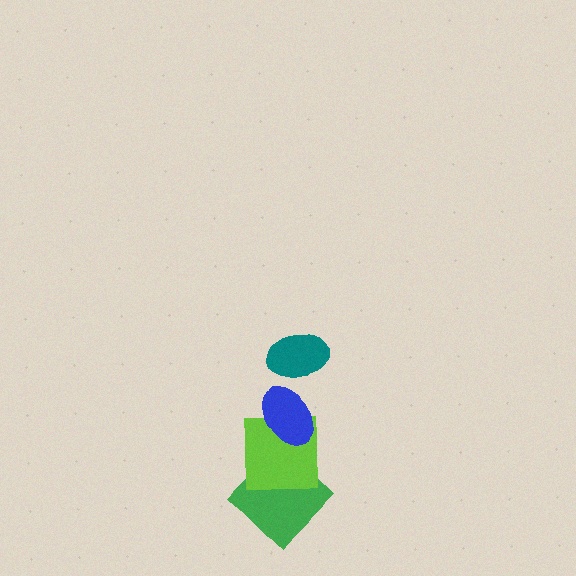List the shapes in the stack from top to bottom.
From top to bottom: the teal ellipse, the blue ellipse, the lime square, the green diamond.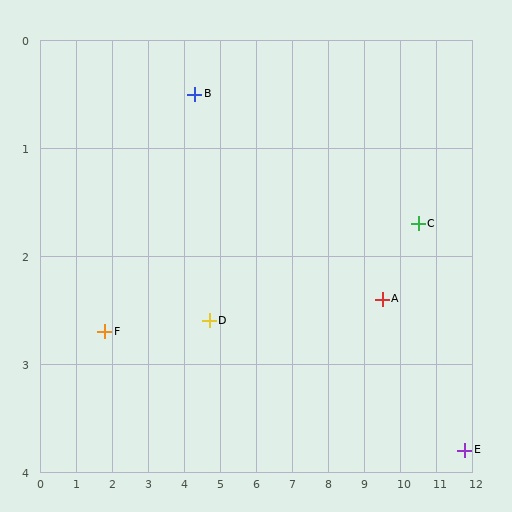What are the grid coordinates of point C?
Point C is at approximately (10.5, 1.7).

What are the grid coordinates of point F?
Point F is at approximately (1.8, 2.7).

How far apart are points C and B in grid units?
Points C and B are about 6.3 grid units apart.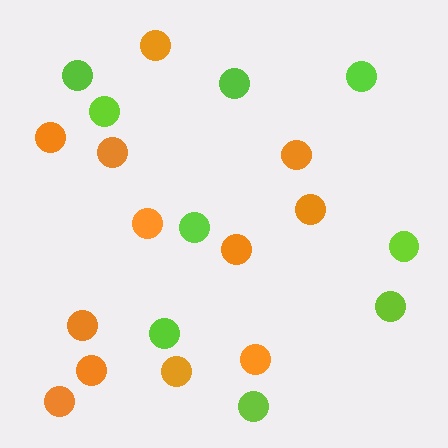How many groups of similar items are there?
There are 2 groups: one group of orange circles (12) and one group of lime circles (9).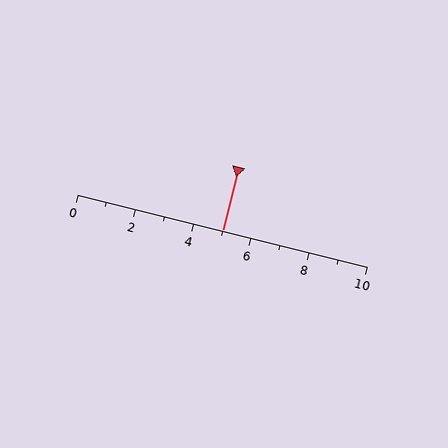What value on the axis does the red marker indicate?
The marker indicates approximately 5.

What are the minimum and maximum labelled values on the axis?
The axis runs from 0 to 10.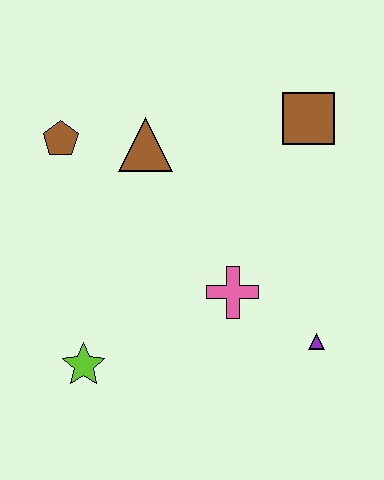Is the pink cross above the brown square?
No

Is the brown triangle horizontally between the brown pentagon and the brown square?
Yes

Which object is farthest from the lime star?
The brown square is farthest from the lime star.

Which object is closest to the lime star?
The pink cross is closest to the lime star.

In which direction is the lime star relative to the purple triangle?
The lime star is to the left of the purple triangle.